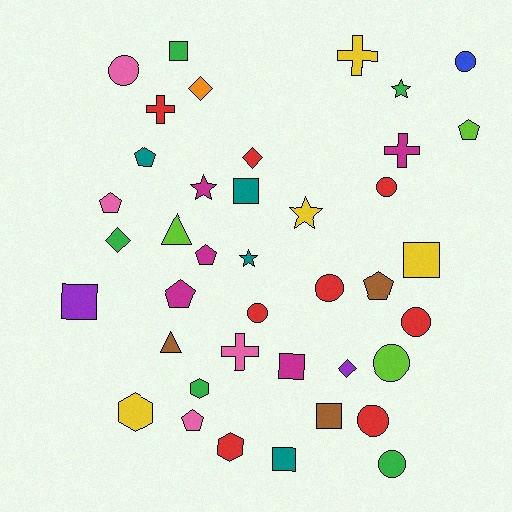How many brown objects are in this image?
There are 3 brown objects.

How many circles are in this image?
There are 9 circles.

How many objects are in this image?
There are 40 objects.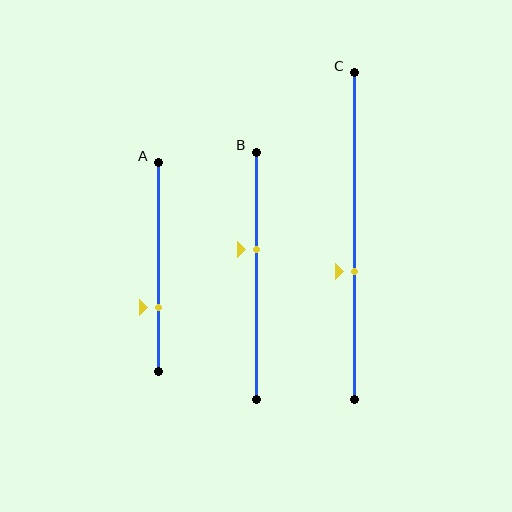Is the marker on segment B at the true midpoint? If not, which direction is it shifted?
No, the marker on segment B is shifted upward by about 11% of the segment length.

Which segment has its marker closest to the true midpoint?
Segment B has its marker closest to the true midpoint.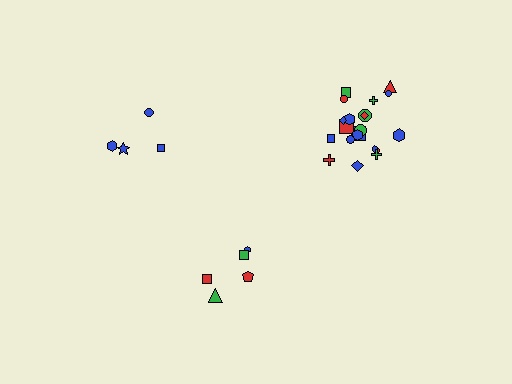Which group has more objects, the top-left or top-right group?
The top-right group.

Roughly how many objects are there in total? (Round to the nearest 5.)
Roughly 30 objects in total.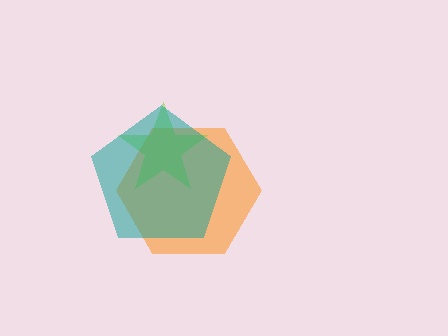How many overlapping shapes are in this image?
There are 3 overlapping shapes in the image.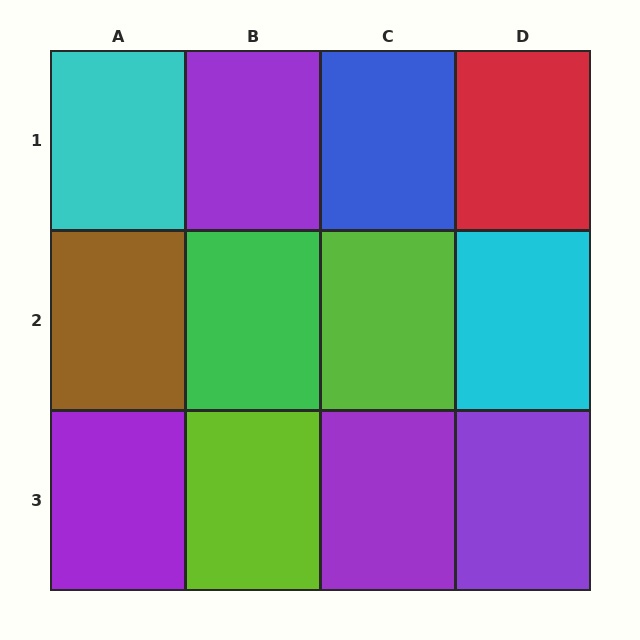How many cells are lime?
2 cells are lime.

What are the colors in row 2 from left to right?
Brown, green, lime, cyan.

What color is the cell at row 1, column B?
Purple.